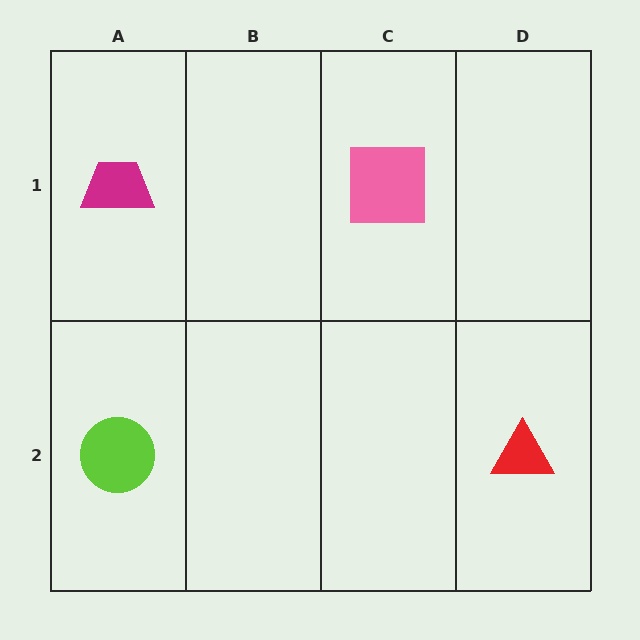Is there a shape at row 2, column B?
No, that cell is empty.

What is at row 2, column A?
A lime circle.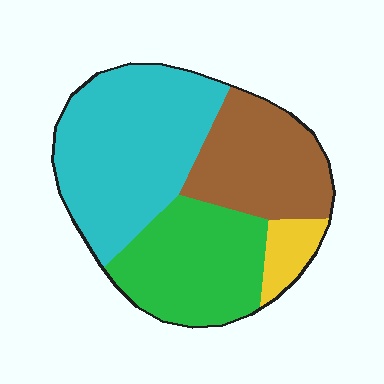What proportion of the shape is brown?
Brown covers around 25% of the shape.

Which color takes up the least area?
Yellow, at roughly 5%.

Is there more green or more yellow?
Green.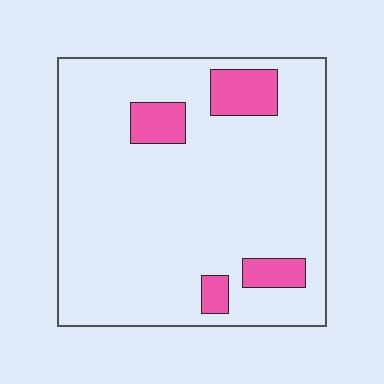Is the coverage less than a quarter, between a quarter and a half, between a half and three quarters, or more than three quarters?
Less than a quarter.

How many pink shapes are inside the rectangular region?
4.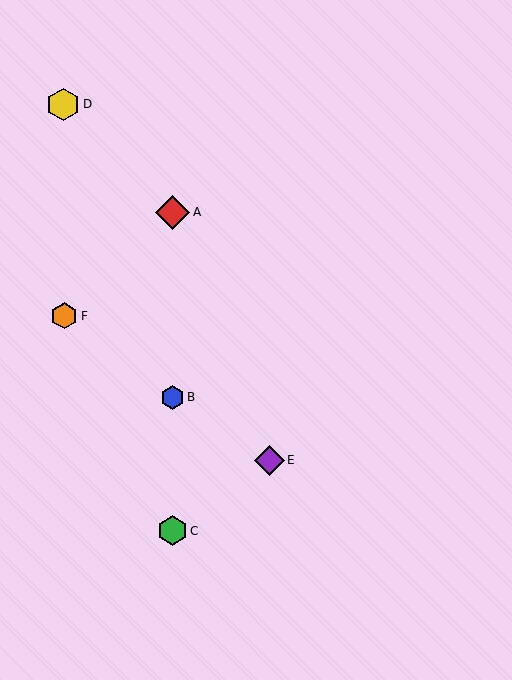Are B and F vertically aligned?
No, B is at x≈173 and F is at x≈64.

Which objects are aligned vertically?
Objects A, B, C are aligned vertically.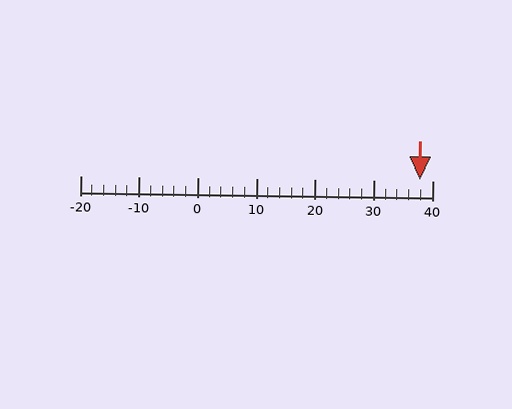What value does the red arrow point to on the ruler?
The red arrow points to approximately 38.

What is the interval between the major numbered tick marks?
The major tick marks are spaced 10 units apart.